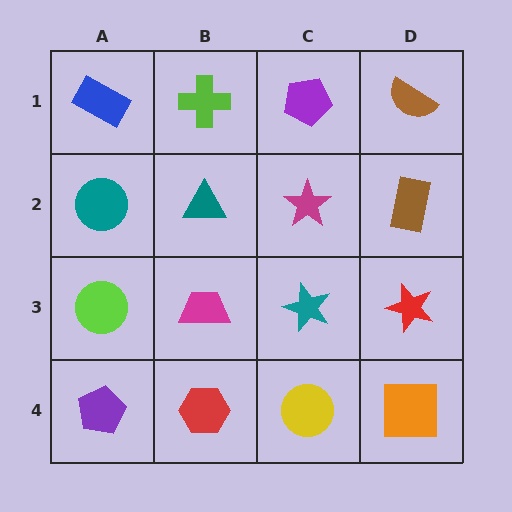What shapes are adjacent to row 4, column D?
A red star (row 3, column D), a yellow circle (row 4, column C).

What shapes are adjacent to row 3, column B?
A teal triangle (row 2, column B), a red hexagon (row 4, column B), a lime circle (row 3, column A), a teal star (row 3, column C).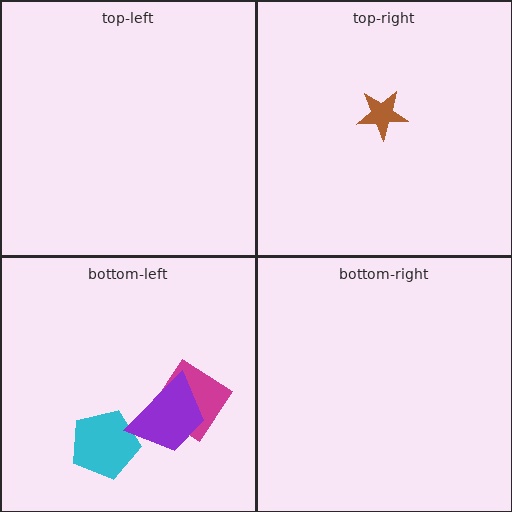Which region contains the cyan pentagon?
The bottom-left region.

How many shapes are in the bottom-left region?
3.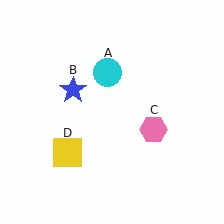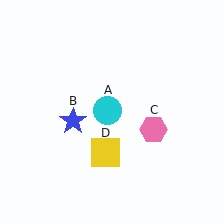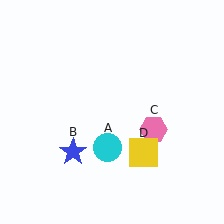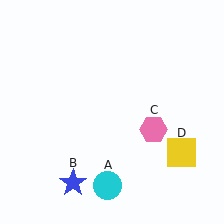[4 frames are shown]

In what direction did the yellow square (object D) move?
The yellow square (object D) moved right.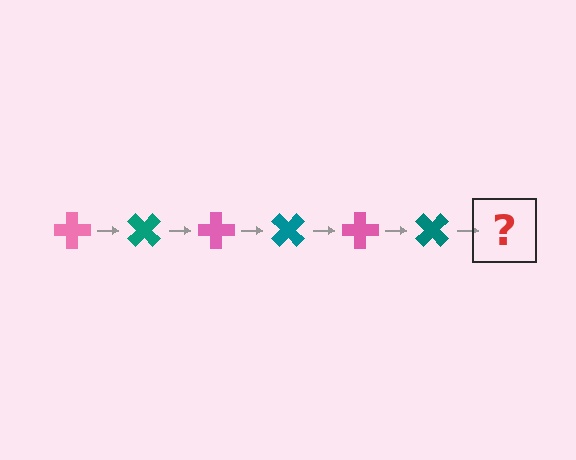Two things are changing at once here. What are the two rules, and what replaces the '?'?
The two rules are that it rotates 45 degrees each step and the color cycles through pink and teal. The '?' should be a pink cross, rotated 270 degrees from the start.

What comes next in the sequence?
The next element should be a pink cross, rotated 270 degrees from the start.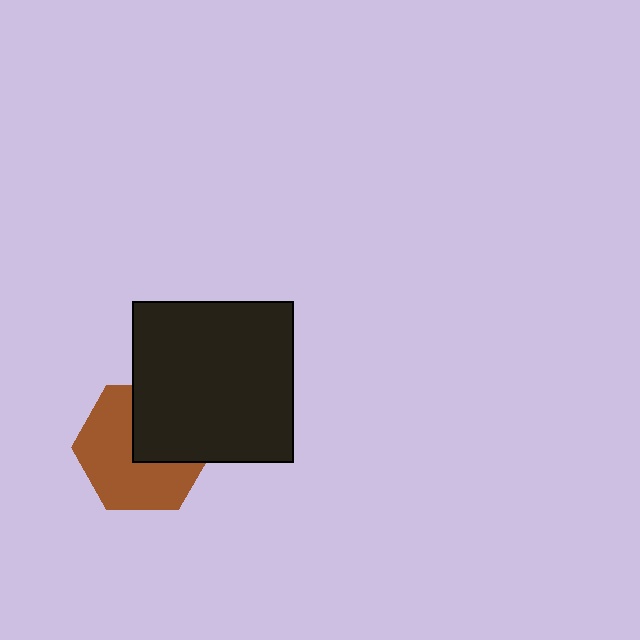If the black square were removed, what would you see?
You would see the complete brown hexagon.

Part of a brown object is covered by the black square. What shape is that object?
It is a hexagon.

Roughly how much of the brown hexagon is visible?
About half of it is visible (roughly 60%).